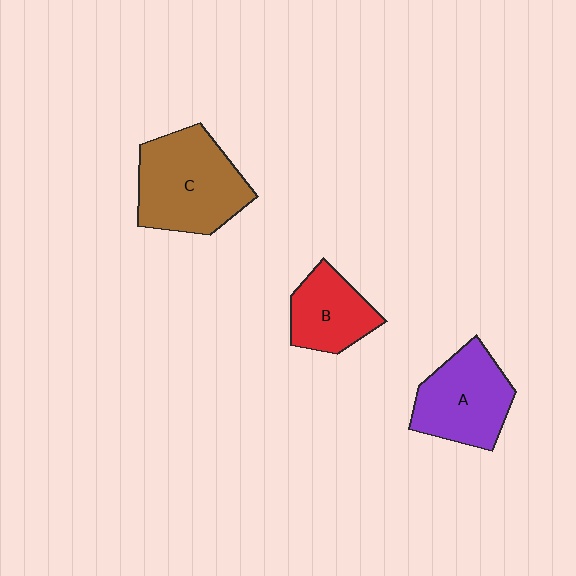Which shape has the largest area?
Shape C (brown).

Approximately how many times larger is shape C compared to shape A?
Approximately 1.2 times.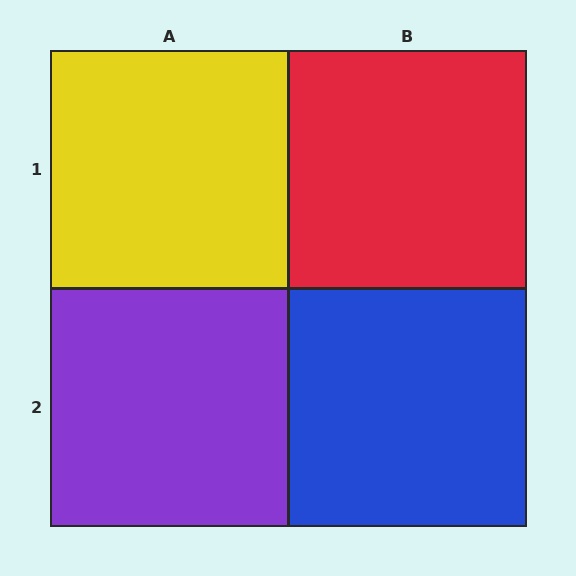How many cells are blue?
1 cell is blue.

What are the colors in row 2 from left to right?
Purple, blue.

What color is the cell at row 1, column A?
Yellow.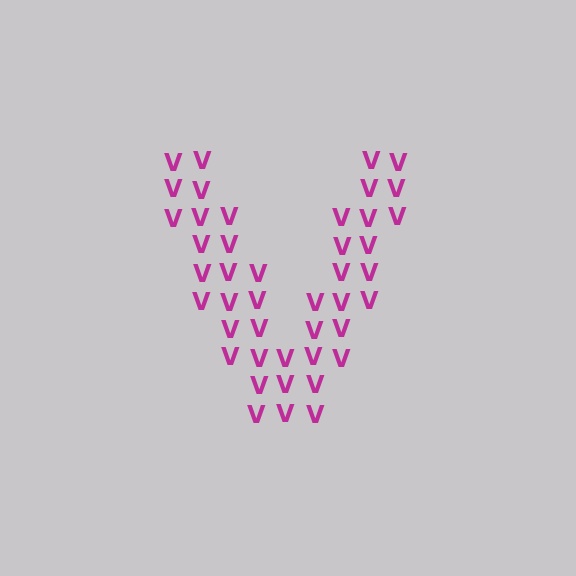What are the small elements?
The small elements are letter V's.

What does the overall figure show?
The overall figure shows the letter V.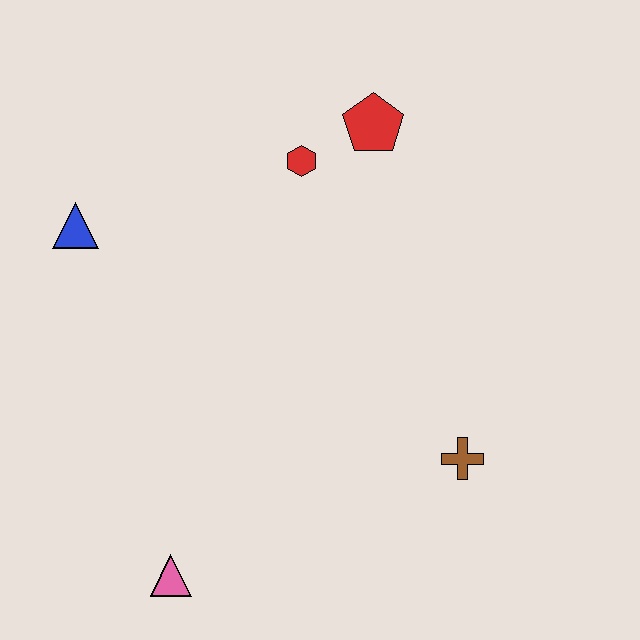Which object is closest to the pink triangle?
The brown cross is closest to the pink triangle.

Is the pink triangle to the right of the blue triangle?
Yes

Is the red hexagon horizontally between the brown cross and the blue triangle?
Yes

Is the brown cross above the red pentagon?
No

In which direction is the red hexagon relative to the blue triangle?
The red hexagon is to the right of the blue triangle.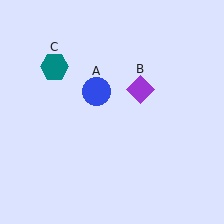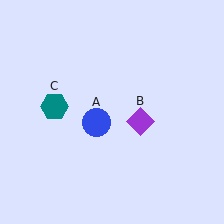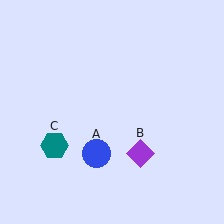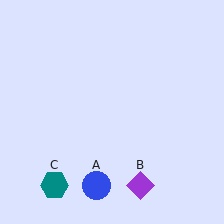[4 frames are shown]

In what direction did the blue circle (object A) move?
The blue circle (object A) moved down.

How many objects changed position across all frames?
3 objects changed position: blue circle (object A), purple diamond (object B), teal hexagon (object C).